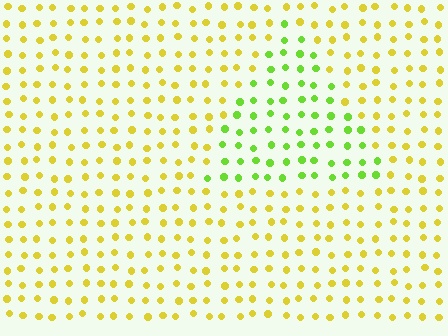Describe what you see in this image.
The image is filled with small yellow elements in a uniform arrangement. A triangle-shaped region is visible where the elements are tinted to a slightly different hue, forming a subtle color boundary.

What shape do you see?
I see a triangle.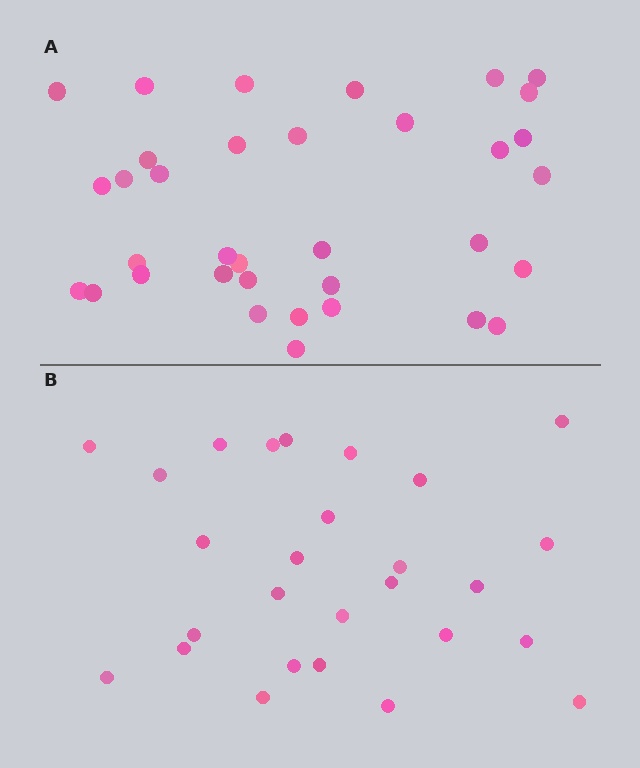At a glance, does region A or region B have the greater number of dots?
Region A (the top region) has more dots.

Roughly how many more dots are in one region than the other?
Region A has roughly 8 or so more dots than region B.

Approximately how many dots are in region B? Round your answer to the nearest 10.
About 30 dots. (The exact count is 27, which rounds to 30.)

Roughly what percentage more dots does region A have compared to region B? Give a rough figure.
About 30% more.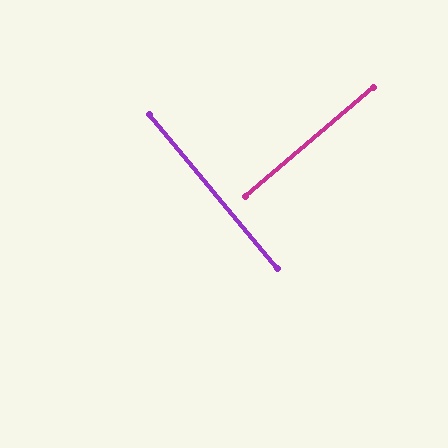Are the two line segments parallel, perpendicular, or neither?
Perpendicular — they meet at approximately 89°.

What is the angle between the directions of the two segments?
Approximately 89 degrees.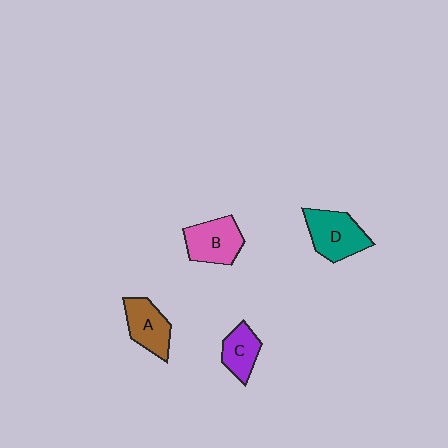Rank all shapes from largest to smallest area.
From largest to smallest: D (teal), B (pink), A (brown), C (purple).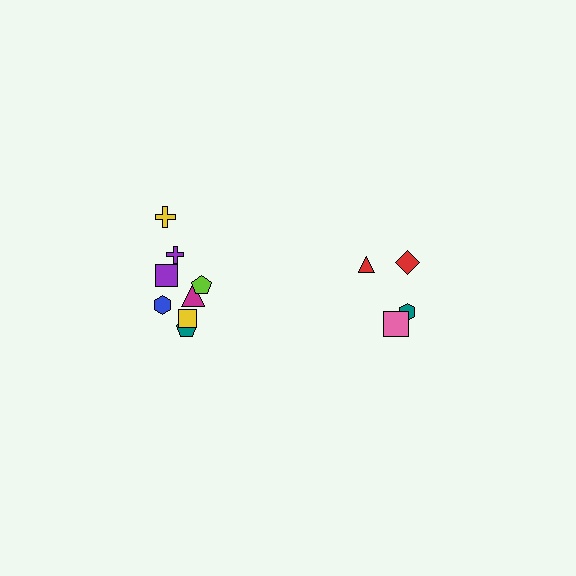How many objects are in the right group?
There are 4 objects.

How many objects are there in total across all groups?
There are 12 objects.